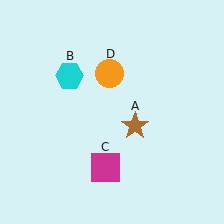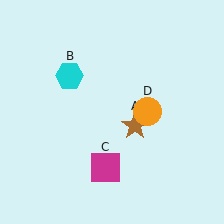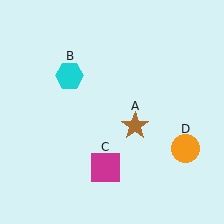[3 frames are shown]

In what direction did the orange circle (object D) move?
The orange circle (object D) moved down and to the right.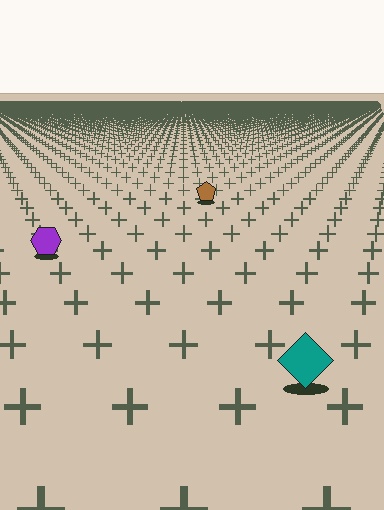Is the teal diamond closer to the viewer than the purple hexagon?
Yes. The teal diamond is closer — you can tell from the texture gradient: the ground texture is coarser near it.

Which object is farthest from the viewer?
The brown pentagon is farthest from the viewer. It appears smaller and the ground texture around it is denser.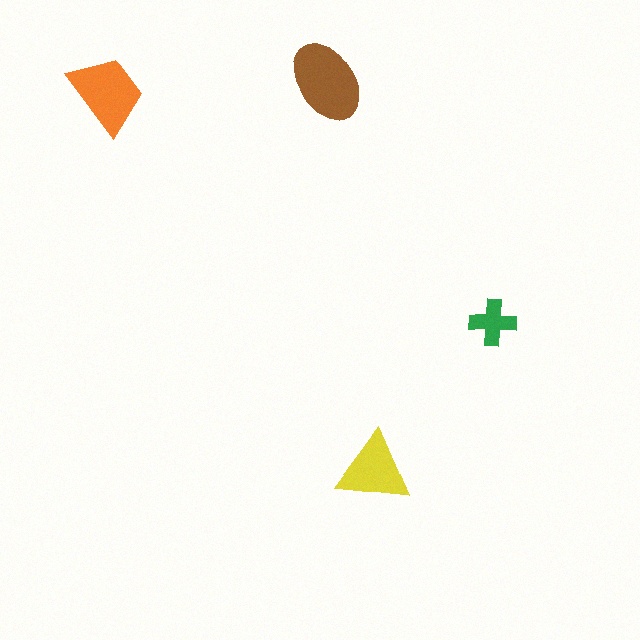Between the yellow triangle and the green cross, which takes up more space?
The yellow triangle.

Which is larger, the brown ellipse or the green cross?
The brown ellipse.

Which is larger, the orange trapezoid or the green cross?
The orange trapezoid.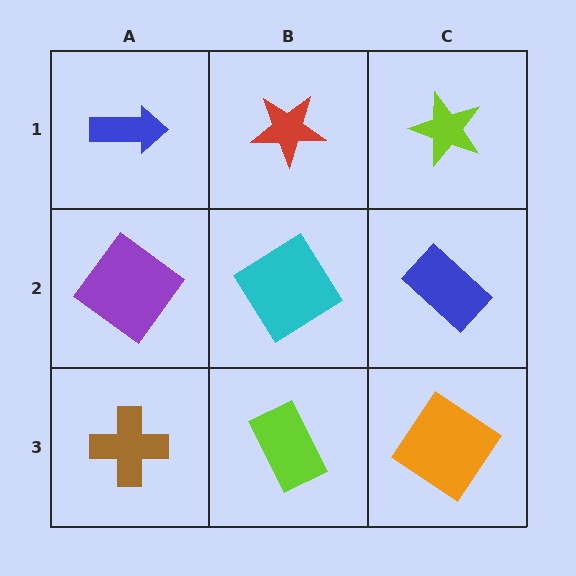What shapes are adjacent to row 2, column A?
A blue arrow (row 1, column A), a brown cross (row 3, column A), a cyan diamond (row 2, column B).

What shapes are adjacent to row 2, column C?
A lime star (row 1, column C), an orange diamond (row 3, column C), a cyan diamond (row 2, column B).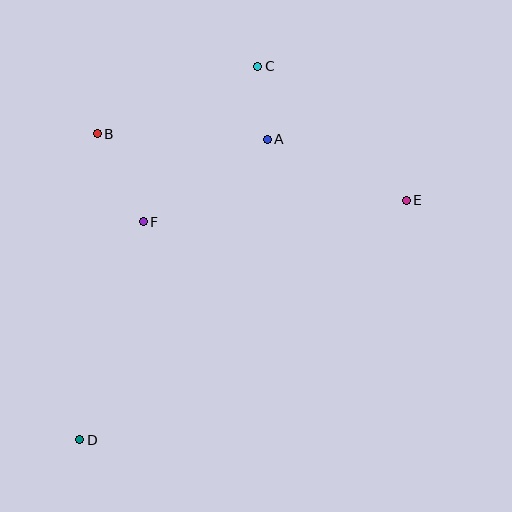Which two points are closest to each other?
Points A and C are closest to each other.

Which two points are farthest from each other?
Points C and D are farthest from each other.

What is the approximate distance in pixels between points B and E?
The distance between B and E is approximately 316 pixels.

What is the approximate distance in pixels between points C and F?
The distance between C and F is approximately 193 pixels.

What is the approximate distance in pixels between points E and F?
The distance between E and F is approximately 264 pixels.